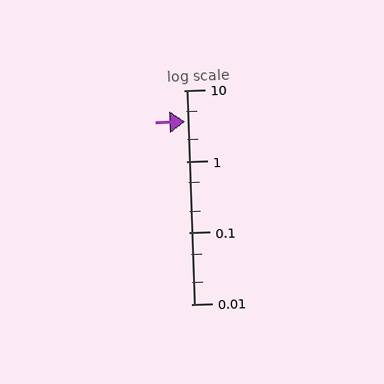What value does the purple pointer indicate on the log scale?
The pointer indicates approximately 3.6.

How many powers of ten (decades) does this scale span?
The scale spans 3 decades, from 0.01 to 10.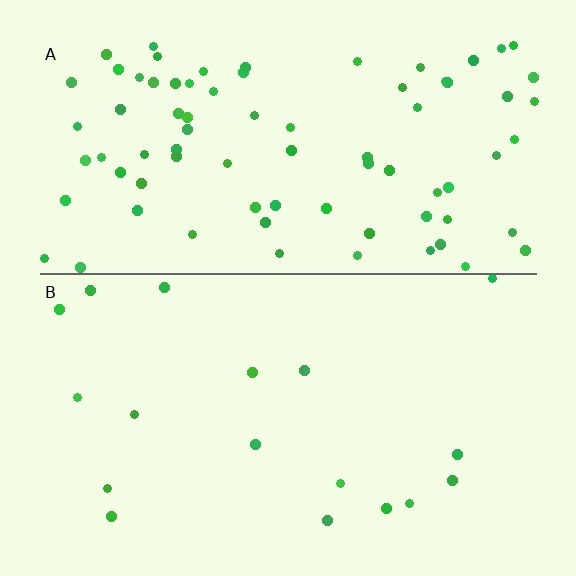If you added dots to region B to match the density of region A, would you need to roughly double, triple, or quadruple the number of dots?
Approximately quadruple.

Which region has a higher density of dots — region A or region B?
A (the top).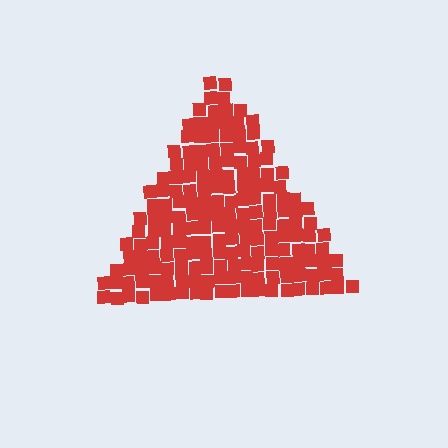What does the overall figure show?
The overall figure shows a triangle.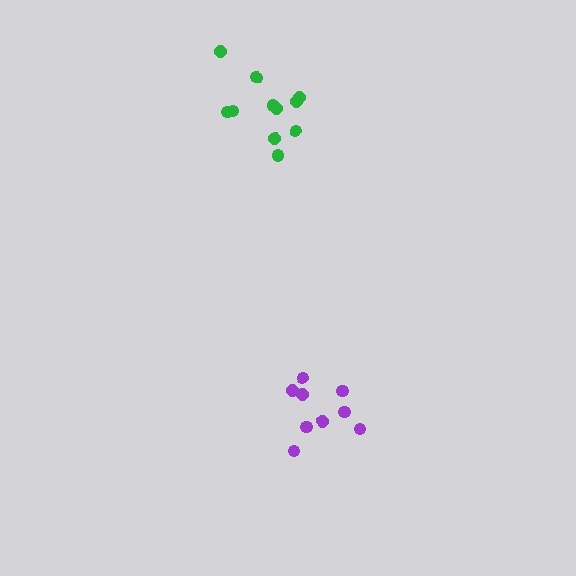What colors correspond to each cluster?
The clusters are colored: purple, green.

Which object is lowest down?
The purple cluster is bottommost.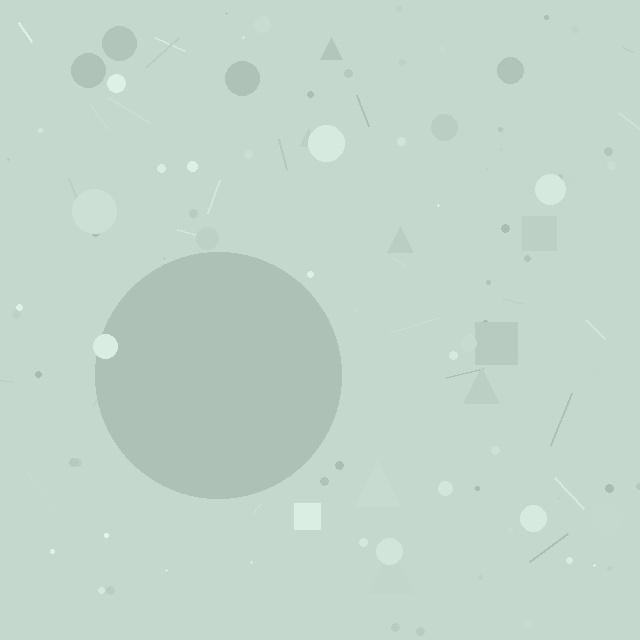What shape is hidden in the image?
A circle is hidden in the image.